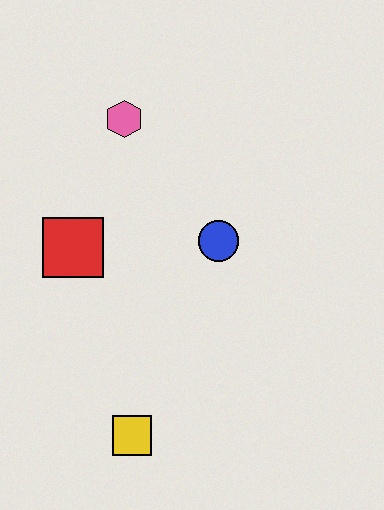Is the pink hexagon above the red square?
Yes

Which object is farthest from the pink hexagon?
The yellow square is farthest from the pink hexagon.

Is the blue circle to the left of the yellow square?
No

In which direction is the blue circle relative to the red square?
The blue circle is to the right of the red square.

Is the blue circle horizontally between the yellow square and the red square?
No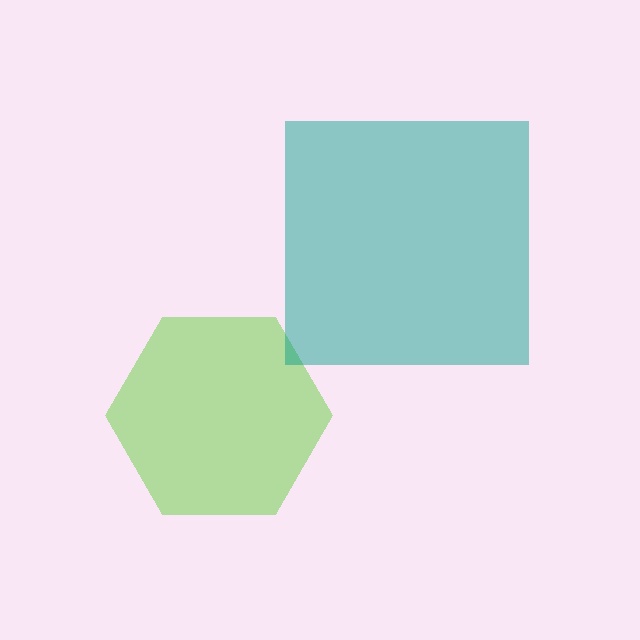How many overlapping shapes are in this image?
There are 2 overlapping shapes in the image.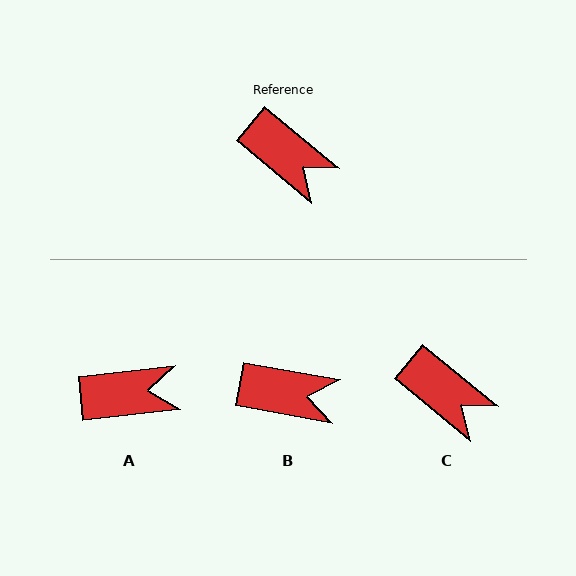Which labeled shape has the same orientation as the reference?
C.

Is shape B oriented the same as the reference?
No, it is off by about 29 degrees.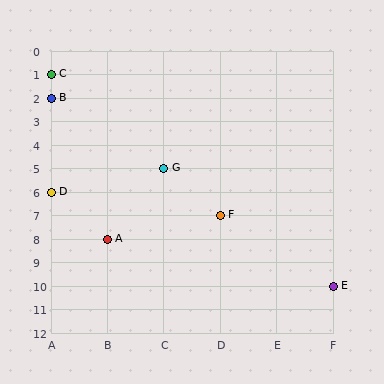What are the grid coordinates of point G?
Point G is at grid coordinates (C, 5).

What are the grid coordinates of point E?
Point E is at grid coordinates (F, 10).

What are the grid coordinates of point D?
Point D is at grid coordinates (A, 6).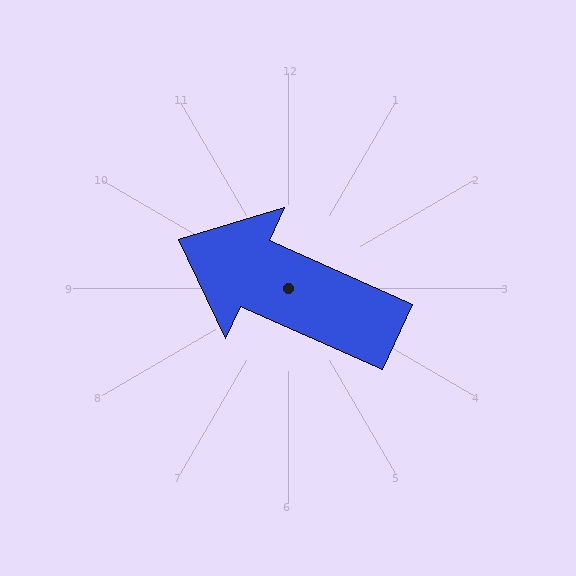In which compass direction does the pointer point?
Northwest.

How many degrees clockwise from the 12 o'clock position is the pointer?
Approximately 294 degrees.